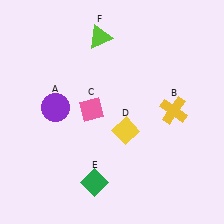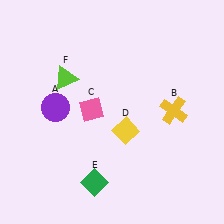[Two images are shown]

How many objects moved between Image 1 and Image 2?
1 object moved between the two images.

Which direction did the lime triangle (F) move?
The lime triangle (F) moved down.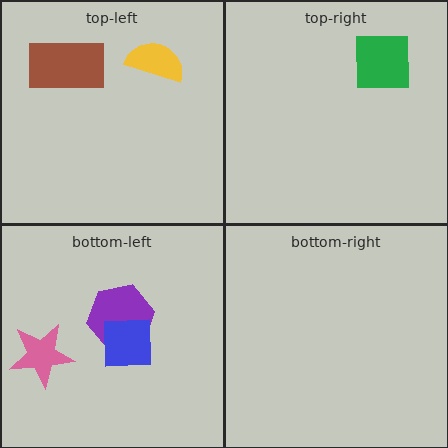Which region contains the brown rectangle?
The top-left region.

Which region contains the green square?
The top-right region.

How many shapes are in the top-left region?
2.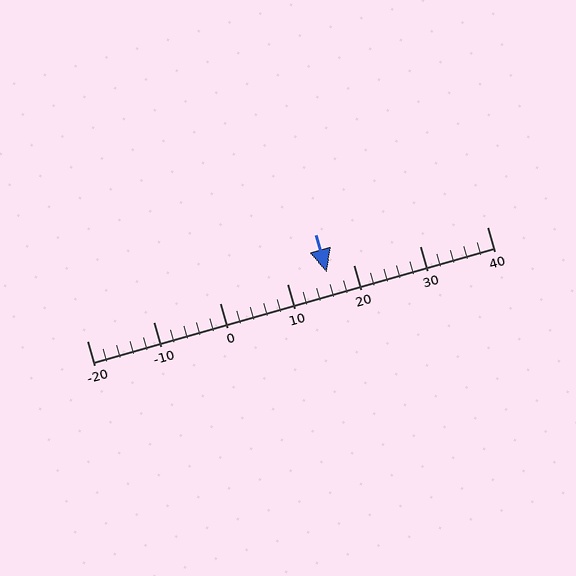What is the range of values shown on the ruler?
The ruler shows values from -20 to 40.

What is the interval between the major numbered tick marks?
The major tick marks are spaced 10 units apart.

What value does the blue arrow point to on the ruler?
The blue arrow points to approximately 16.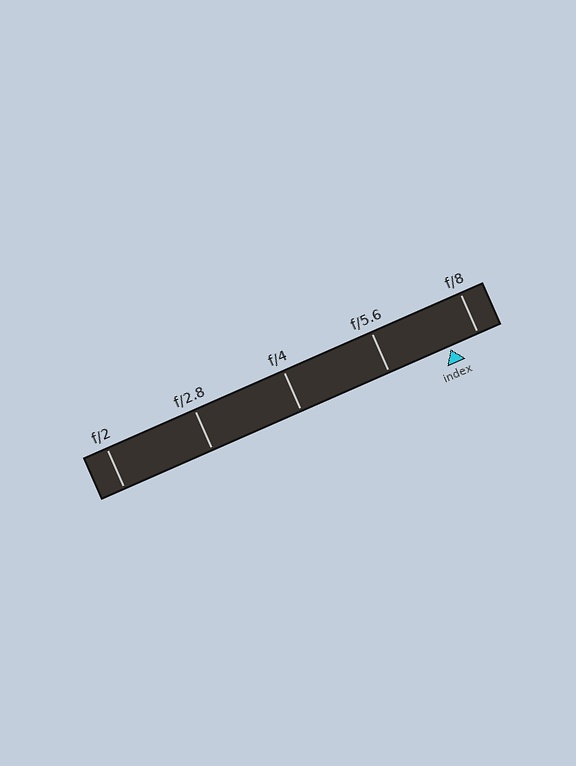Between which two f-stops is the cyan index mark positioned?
The index mark is between f/5.6 and f/8.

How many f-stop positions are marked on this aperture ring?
There are 5 f-stop positions marked.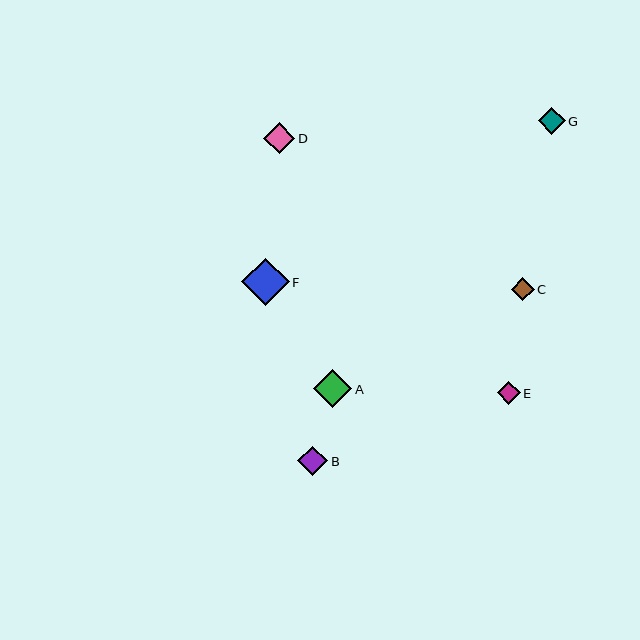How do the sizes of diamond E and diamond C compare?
Diamond E and diamond C are approximately the same size.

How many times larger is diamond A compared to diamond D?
Diamond A is approximately 1.2 times the size of diamond D.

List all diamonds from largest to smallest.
From largest to smallest: F, A, D, B, G, E, C.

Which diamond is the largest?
Diamond F is the largest with a size of approximately 48 pixels.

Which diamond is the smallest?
Diamond C is the smallest with a size of approximately 22 pixels.